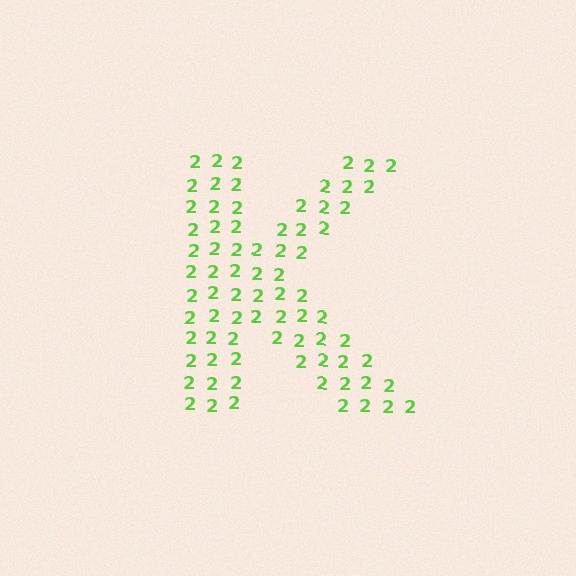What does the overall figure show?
The overall figure shows the letter K.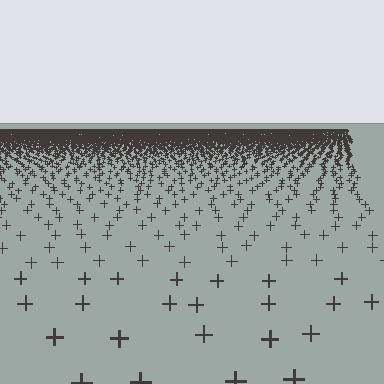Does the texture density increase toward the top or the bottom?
Density increases toward the top.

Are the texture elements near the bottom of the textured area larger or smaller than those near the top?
Larger. Near the bottom, elements are closer to the viewer and appear at a bigger on-screen size.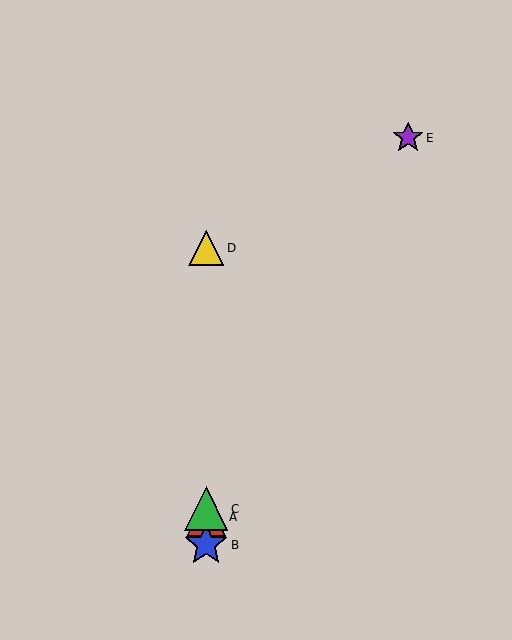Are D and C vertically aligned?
Yes, both are at x≈206.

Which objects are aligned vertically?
Objects A, B, C, D are aligned vertically.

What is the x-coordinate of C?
Object C is at x≈206.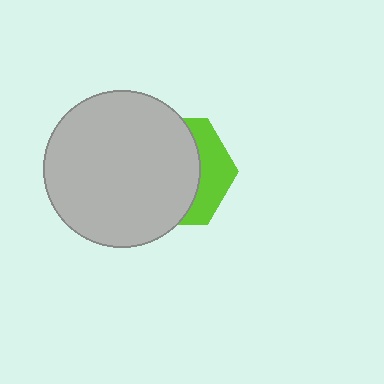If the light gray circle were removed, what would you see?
You would see the complete lime hexagon.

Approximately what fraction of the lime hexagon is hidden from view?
Roughly 68% of the lime hexagon is hidden behind the light gray circle.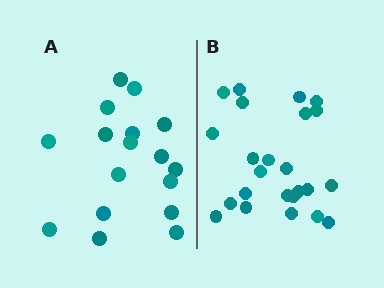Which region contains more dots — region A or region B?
Region B (the right region) has more dots.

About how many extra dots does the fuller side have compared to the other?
Region B has roughly 8 or so more dots than region A.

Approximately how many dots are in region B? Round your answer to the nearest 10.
About 20 dots. (The exact count is 24, which rounds to 20.)